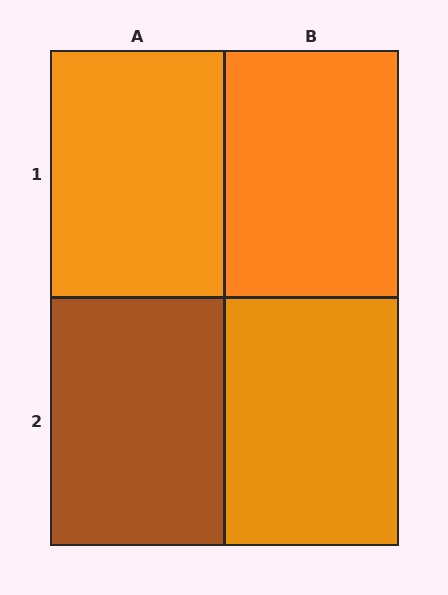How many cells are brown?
1 cell is brown.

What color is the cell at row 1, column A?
Orange.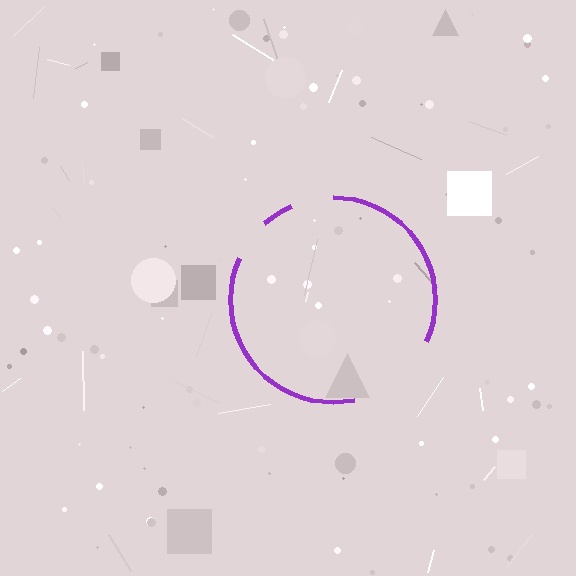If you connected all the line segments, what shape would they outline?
They would outline a circle.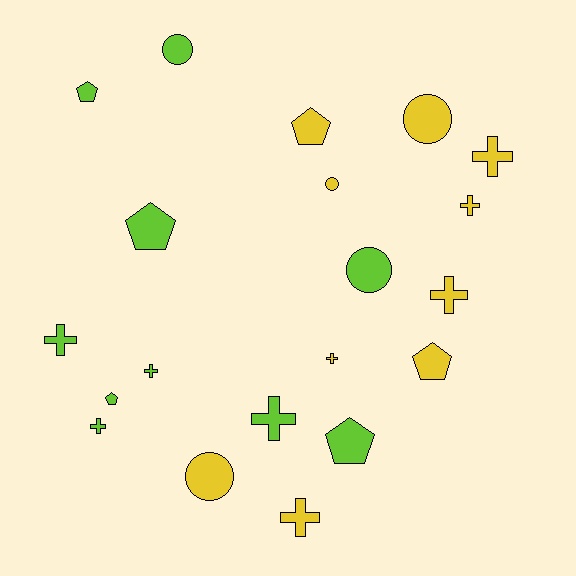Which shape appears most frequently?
Cross, with 9 objects.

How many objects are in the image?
There are 20 objects.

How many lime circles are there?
There are 2 lime circles.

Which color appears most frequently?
Yellow, with 10 objects.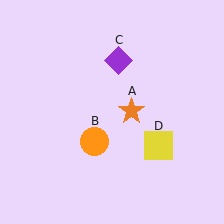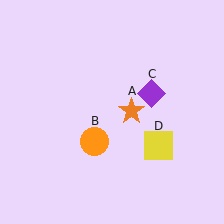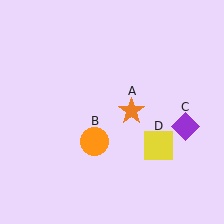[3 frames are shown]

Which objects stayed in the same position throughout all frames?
Orange star (object A) and orange circle (object B) and yellow square (object D) remained stationary.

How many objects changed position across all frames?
1 object changed position: purple diamond (object C).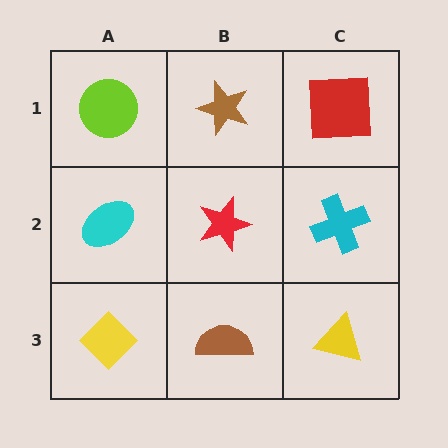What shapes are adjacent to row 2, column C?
A red square (row 1, column C), a yellow triangle (row 3, column C), a red star (row 2, column B).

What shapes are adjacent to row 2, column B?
A brown star (row 1, column B), a brown semicircle (row 3, column B), a cyan ellipse (row 2, column A), a cyan cross (row 2, column C).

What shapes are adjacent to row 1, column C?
A cyan cross (row 2, column C), a brown star (row 1, column B).